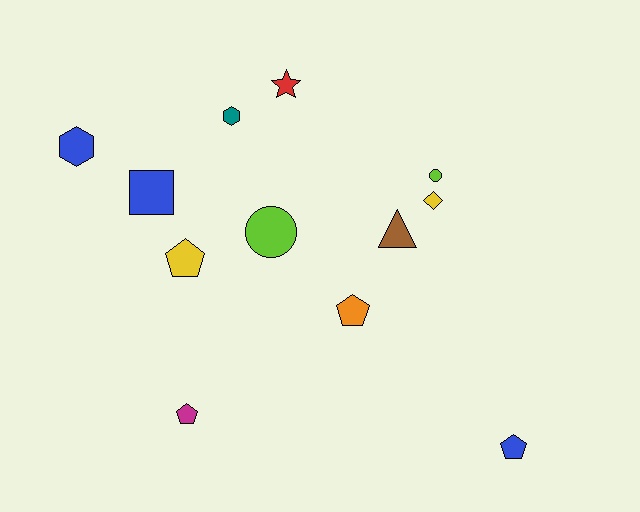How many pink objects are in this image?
There are no pink objects.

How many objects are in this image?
There are 12 objects.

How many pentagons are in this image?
There are 4 pentagons.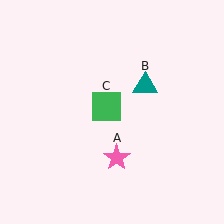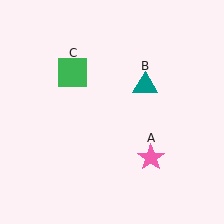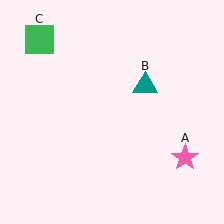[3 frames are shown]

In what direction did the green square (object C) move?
The green square (object C) moved up and to the left.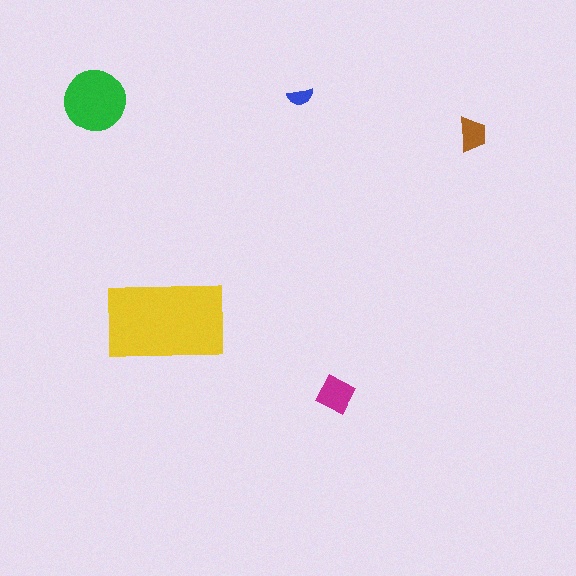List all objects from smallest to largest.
The blue semicircle, the brown trapezoid, the magenta square, the green circle, the yellow rectangle.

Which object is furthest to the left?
The green circle is leftmost.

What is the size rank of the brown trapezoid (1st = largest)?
4th.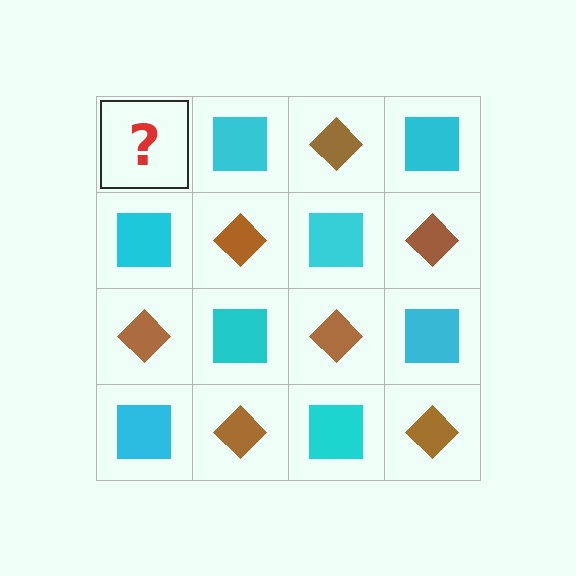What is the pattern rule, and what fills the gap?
The rule is that it alternates brown diamond and cyan square in a checkerboard pattern. The gap should be filled with a brown diamond.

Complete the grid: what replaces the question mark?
The question mark should be replaced with a brown diamond.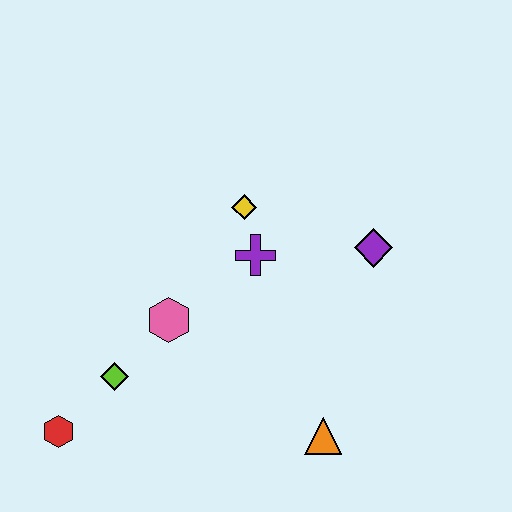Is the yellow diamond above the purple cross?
Yes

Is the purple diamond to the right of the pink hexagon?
Yes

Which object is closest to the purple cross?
The yellow diamond is closest to the purple cross.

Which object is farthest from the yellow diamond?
The red hexagon is farthest from the yellow diamond.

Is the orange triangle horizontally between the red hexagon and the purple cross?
No